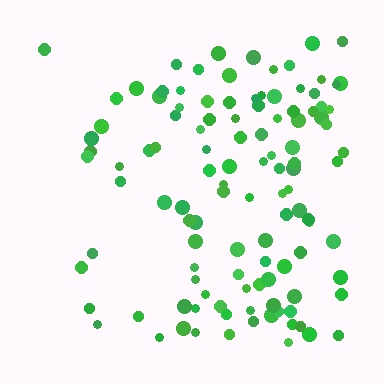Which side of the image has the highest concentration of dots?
The right.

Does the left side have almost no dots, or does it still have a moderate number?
Still a moderate number, just noticeably fewer than the right.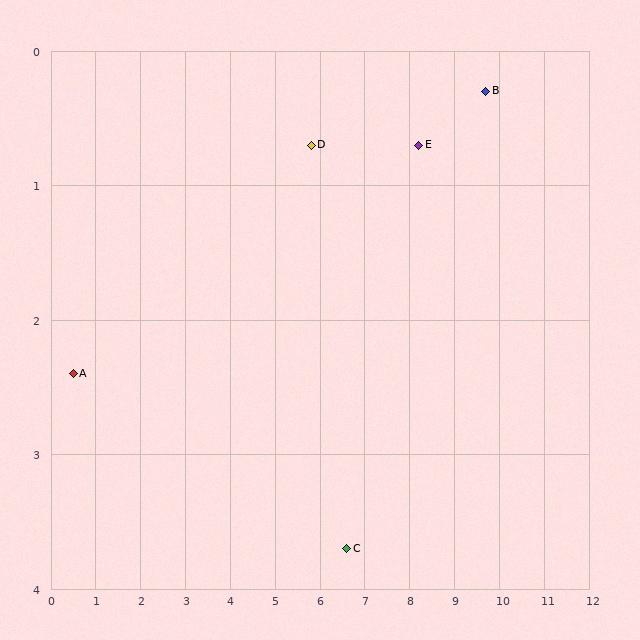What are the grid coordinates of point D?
Point D is at approximately (5.8, 0.7).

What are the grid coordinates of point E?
Point E is at approximately (8.2, 0.7).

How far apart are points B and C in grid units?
Points B and C are about 4.6 grid units apart.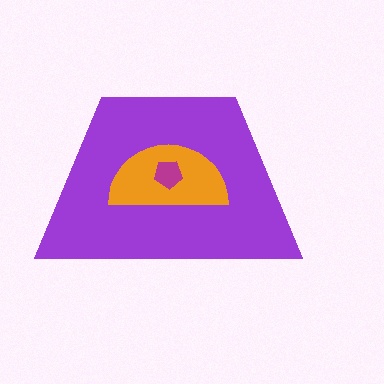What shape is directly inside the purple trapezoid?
The orange semicircle.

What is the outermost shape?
The purple trapezoid.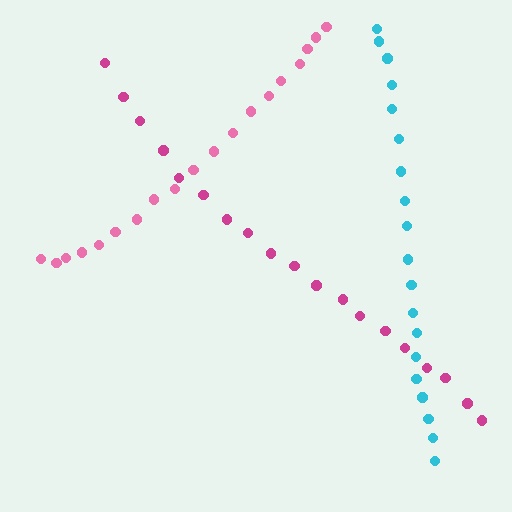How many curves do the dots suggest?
There are 3 distinct paths.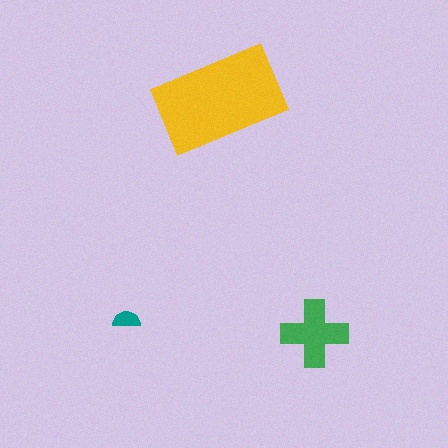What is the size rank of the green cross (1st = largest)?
2nd.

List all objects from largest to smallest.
The yellow rectangle, the green cross, the teal semicircle.